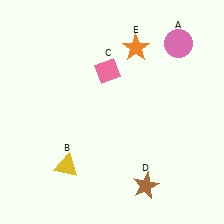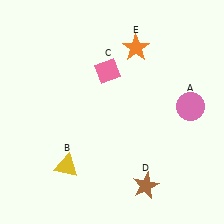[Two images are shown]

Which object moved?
The pink circle (A) moved down.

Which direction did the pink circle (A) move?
The pink circle (A) moved down.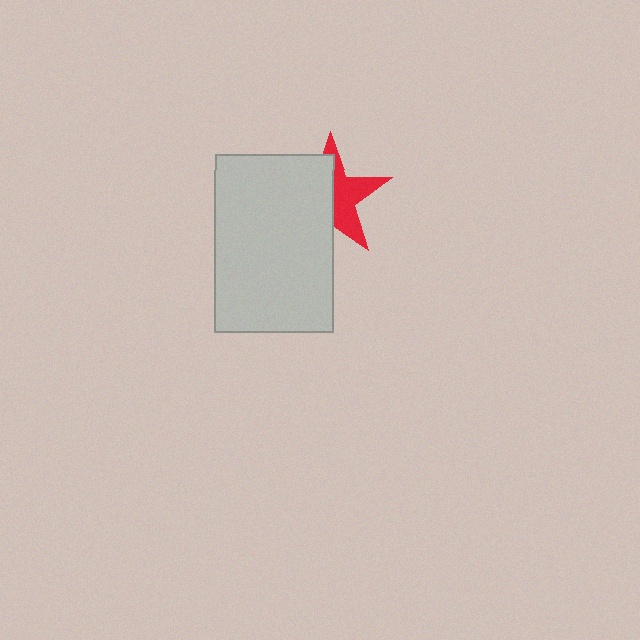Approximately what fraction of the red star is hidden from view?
Roughly 53% of the red star is hidden behind the light gray rectangle.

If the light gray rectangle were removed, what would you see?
You would see the complete red star.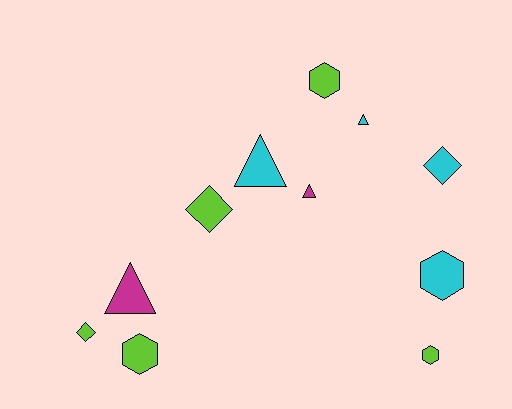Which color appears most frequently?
Lime, with 5 objects.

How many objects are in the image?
There are 11 objects.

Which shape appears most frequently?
Hexagon, with 4 objects.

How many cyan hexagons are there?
There is 1 cyan hexagon.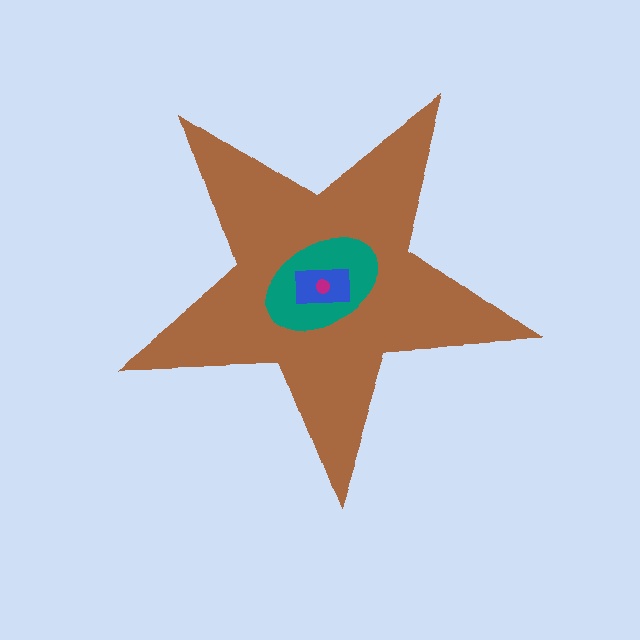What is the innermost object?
The magenta circle.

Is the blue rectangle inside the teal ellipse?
Yes.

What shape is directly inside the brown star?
The teal ellipse.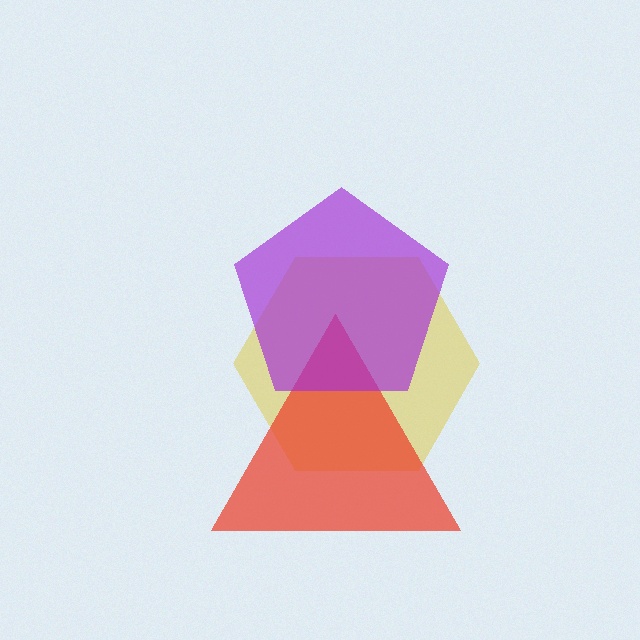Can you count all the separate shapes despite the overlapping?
Yes, there are 3 separate shapes.